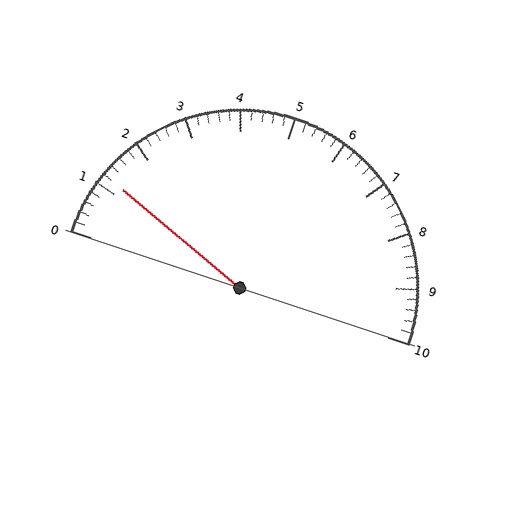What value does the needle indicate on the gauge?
The needle indicates approximately 1.2.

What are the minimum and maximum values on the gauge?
The gauge ranges from 0 to 10.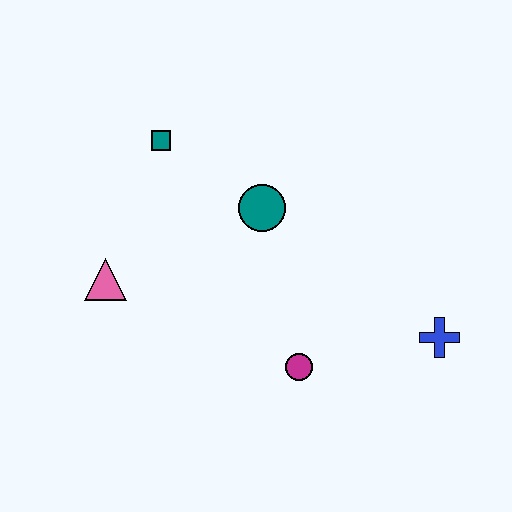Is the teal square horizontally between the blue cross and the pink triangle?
Yes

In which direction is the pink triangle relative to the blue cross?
The pink triangle is to the left of the blue cross.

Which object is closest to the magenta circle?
The blue cross is closest to the magenta circle.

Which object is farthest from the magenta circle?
The teal square is farthest from the magenta circle.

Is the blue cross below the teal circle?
Yes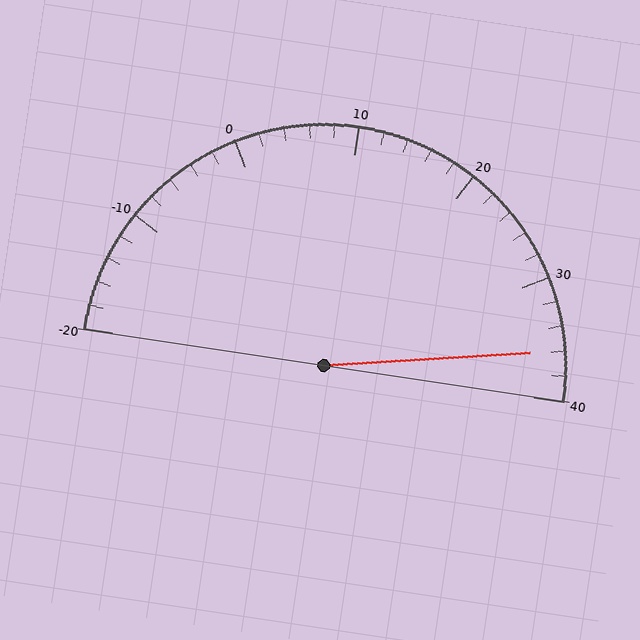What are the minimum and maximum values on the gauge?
The gauge ranges from -20 to 40.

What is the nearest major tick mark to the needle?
The nearest major tick mark is 40.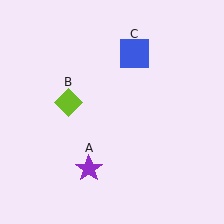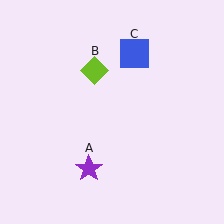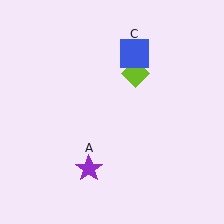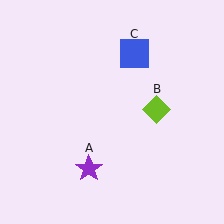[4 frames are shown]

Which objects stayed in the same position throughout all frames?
Purple star (object A) and blue square (object C) remained stationary.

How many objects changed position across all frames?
1 object changed position: lime diamond (object B).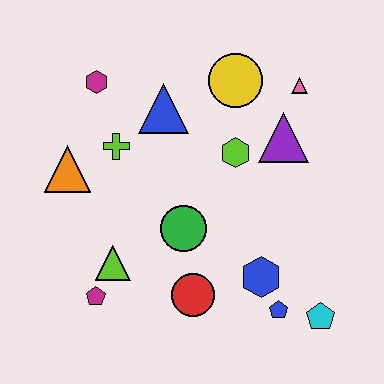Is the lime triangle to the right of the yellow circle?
No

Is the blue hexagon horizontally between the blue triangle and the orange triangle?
No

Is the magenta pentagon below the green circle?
Yes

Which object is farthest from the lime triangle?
The pink triangle is farthest from the lime triangle.